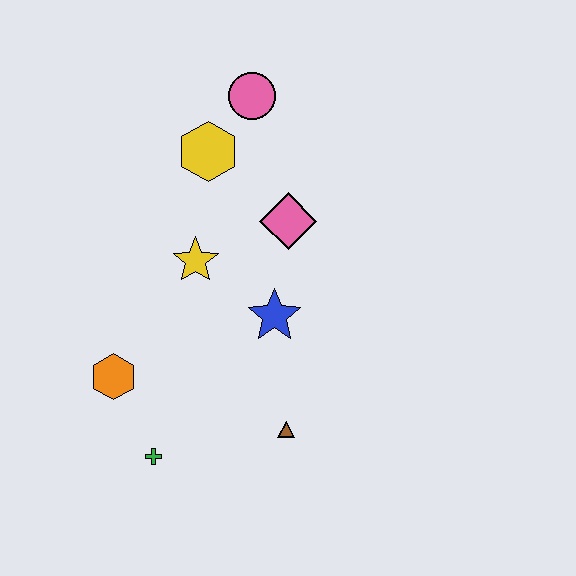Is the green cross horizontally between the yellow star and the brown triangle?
No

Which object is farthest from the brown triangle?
The pink circle is farthest from the brown triangle.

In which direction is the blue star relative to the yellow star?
The blue star is to the right of the yellow star.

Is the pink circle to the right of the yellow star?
Yes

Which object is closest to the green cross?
The orange hexagon is closest to the green cross.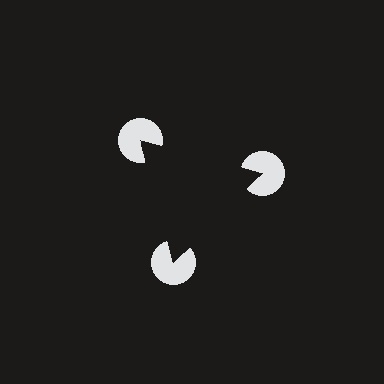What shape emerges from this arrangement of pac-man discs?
An illusory triangle — its edges are inferred from the aligned wedge cuts in the pac-man discs, not physically drawn.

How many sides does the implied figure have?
3 sides.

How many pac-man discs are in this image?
There are 3 — one at each vertex of the illusory triangle.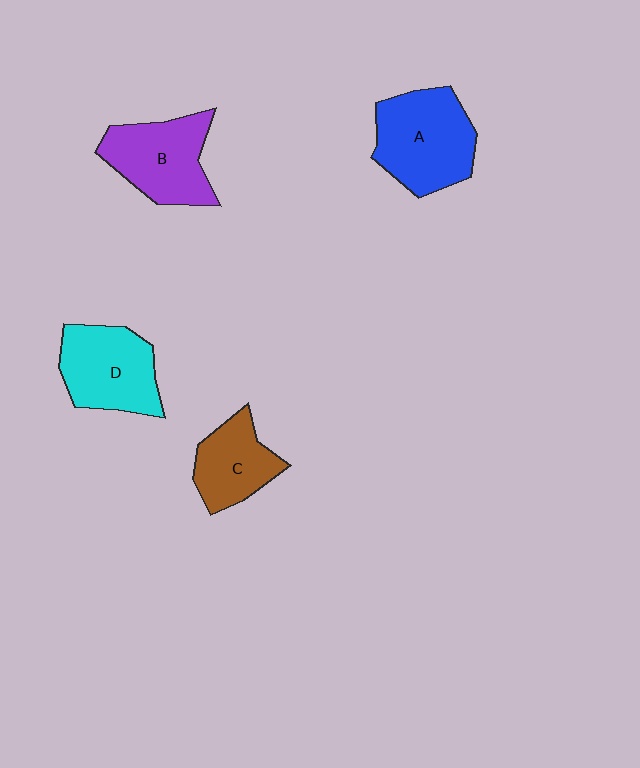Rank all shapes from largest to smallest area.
From largest to smallest: A (blue), B (purple), D (cyan), C (brown).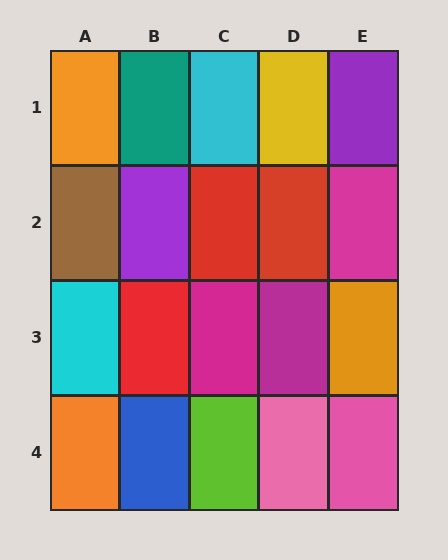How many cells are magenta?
3 cells are magenta.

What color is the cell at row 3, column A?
Cyan.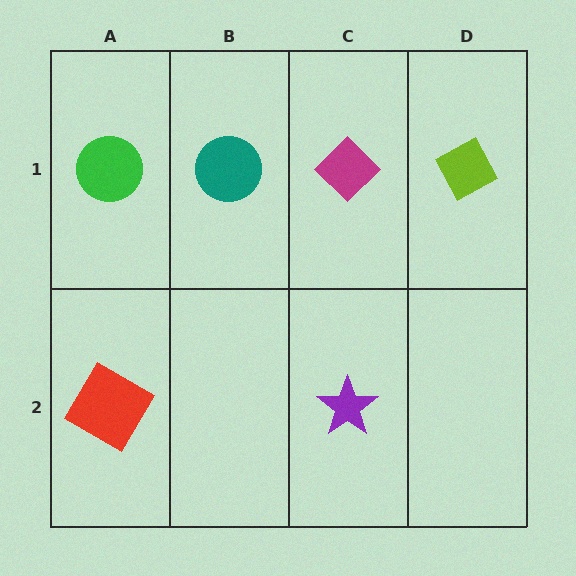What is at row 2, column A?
A red square.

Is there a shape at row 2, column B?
No, that cell is empty.